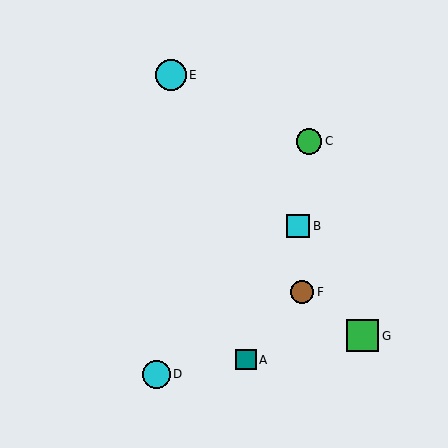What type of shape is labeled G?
Shape G is a green square.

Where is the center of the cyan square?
The center of the cyan square is at (298, 226).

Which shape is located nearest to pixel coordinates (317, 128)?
The green circle (labeled C) at (309, 141) is nearest to that location.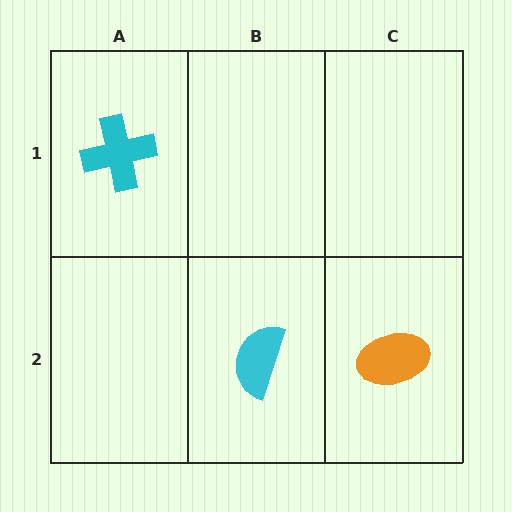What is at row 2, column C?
An orange ellipse.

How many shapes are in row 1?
1 shape.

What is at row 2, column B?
A cyan semicircle.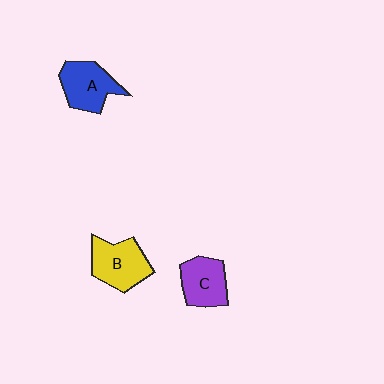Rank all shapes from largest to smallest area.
From largest to smallest: B (yellow), A (blue), C (purple).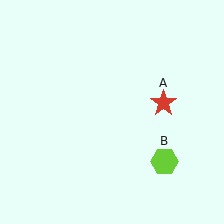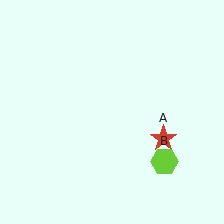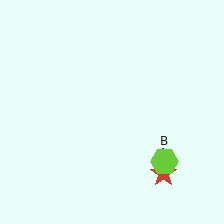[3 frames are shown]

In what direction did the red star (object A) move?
The red star (object A) moved down.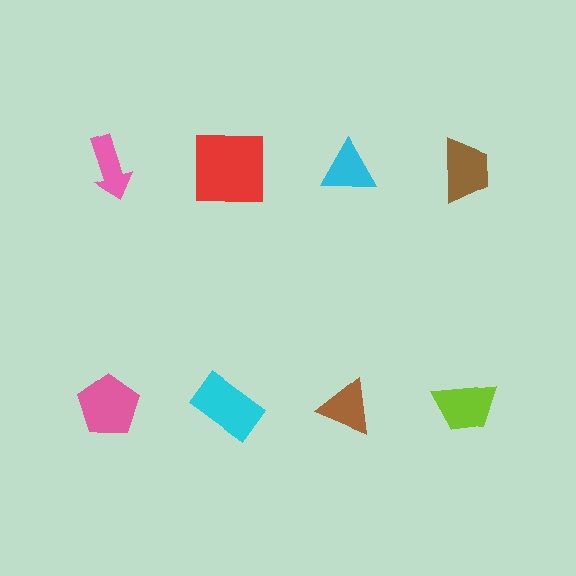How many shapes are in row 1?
4 shapes.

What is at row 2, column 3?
A brown triangle.